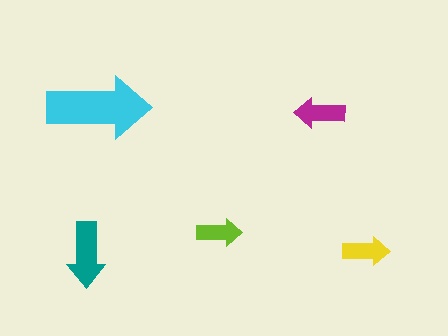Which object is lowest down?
The teal arrow is bottommost.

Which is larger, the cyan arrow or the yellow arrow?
The cyan one.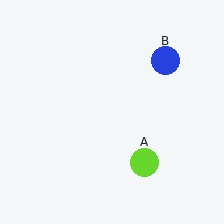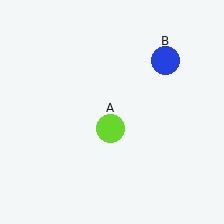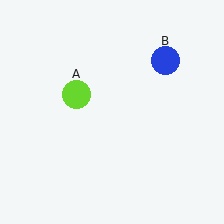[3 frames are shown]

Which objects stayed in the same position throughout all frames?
Blue circle (object B) remained stationary.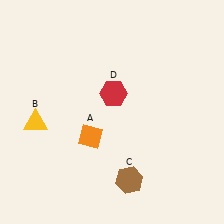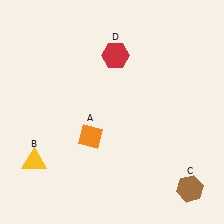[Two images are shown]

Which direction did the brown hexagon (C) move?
The brown hexagon (C) moved right.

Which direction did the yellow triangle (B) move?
The yellow triangle (B) moved down.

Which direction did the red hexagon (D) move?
The red hexagon (D) moved up.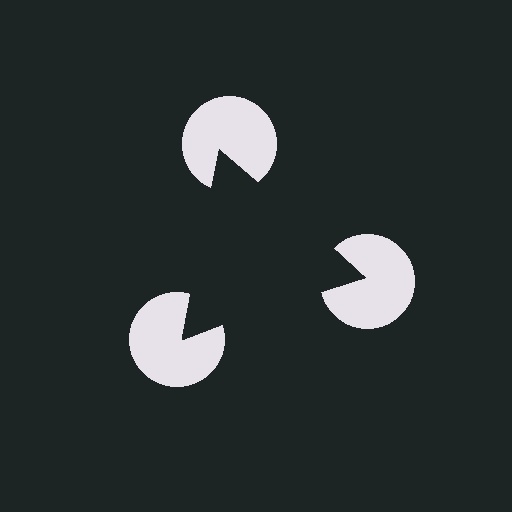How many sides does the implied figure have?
3 sides.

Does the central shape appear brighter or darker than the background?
It typically appears slightly darker than the background, even though no actual brightness change is drawn.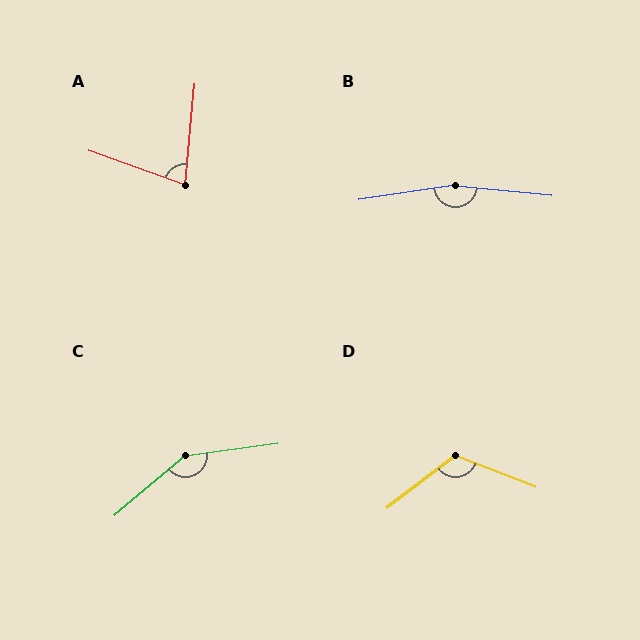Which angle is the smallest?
A, at approximately 76 degrees.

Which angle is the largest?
B, at approximately 166 degrees.